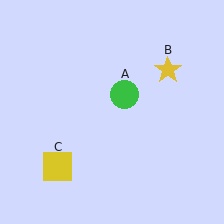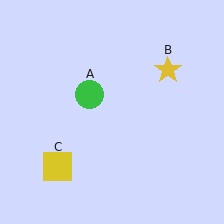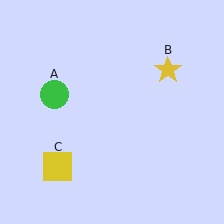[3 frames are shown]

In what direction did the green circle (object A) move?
The green circle (object A) moved left.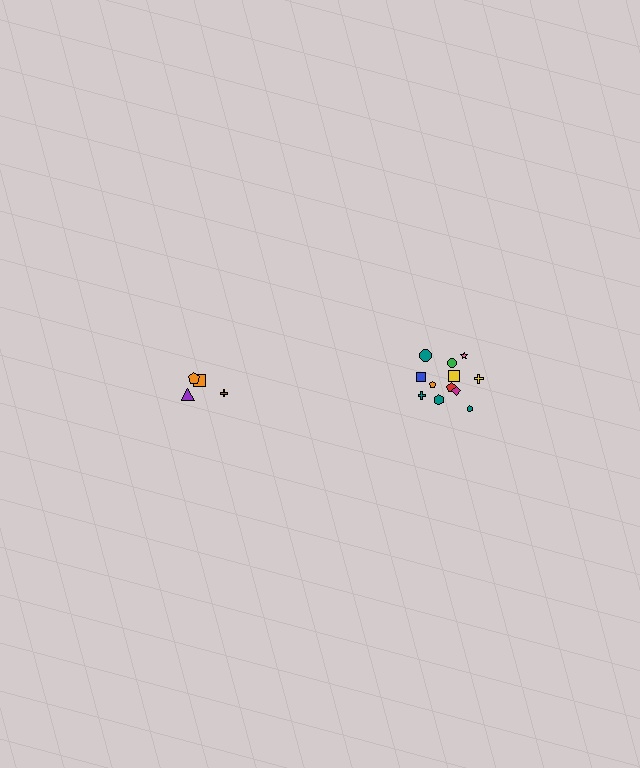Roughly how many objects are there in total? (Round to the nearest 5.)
Roughly 15 objects in total.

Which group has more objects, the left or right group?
The right group.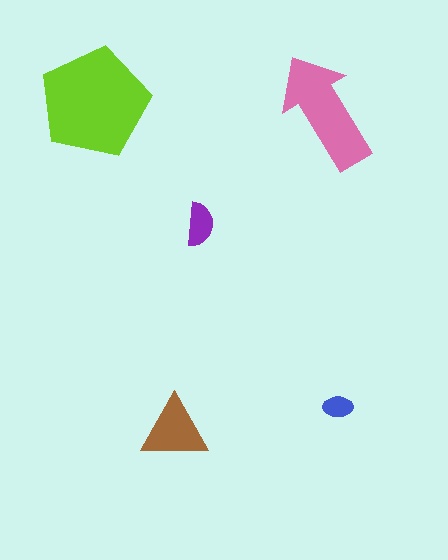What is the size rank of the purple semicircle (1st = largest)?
4th.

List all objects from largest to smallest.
The lime pentagon, the pink arrow, the brown triangle, the purple semicircle, the blue ellipse.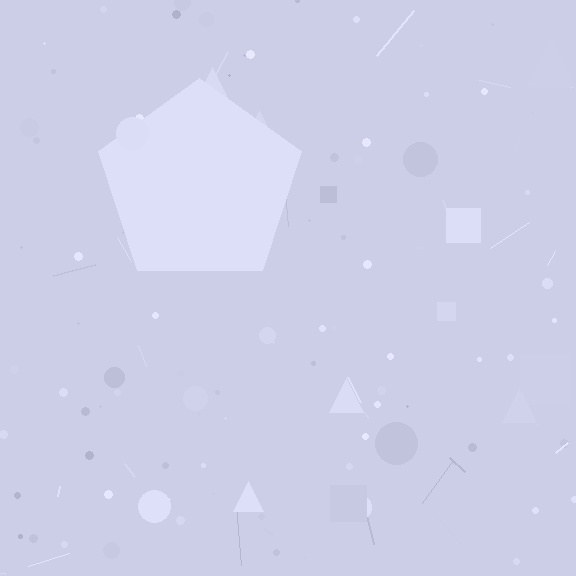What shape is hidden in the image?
A pentagon is hidden in the image.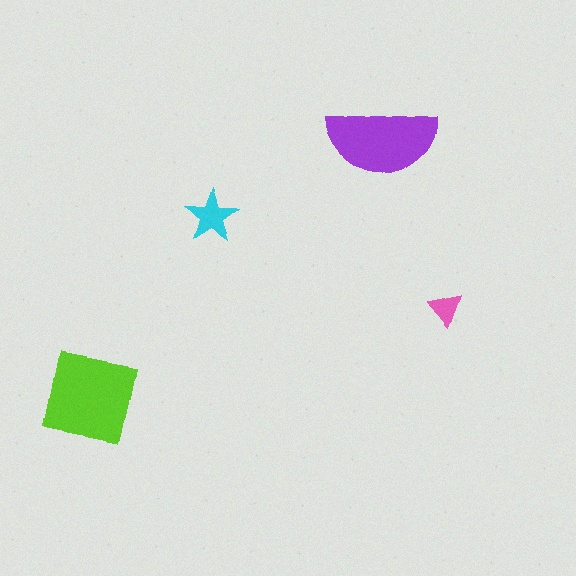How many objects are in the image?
There are 4 objects in the image.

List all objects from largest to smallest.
The lime square, the purple semicircle, the cyan star, the pink triangle.